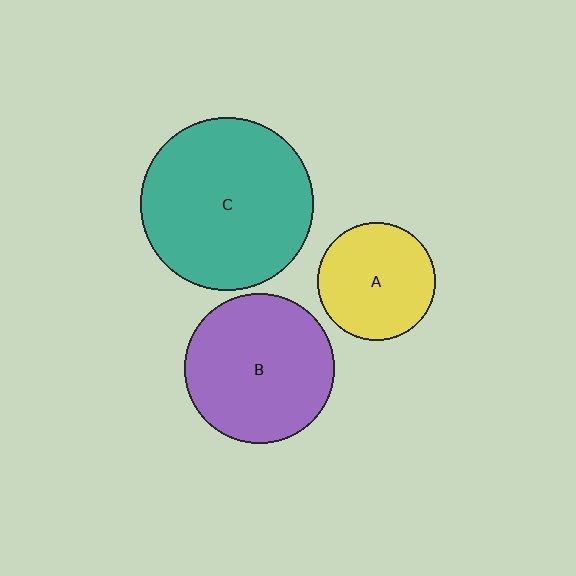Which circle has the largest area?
Circle C (teal).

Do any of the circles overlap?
No, none of the circles overlap.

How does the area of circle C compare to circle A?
Approximately 2.1 times.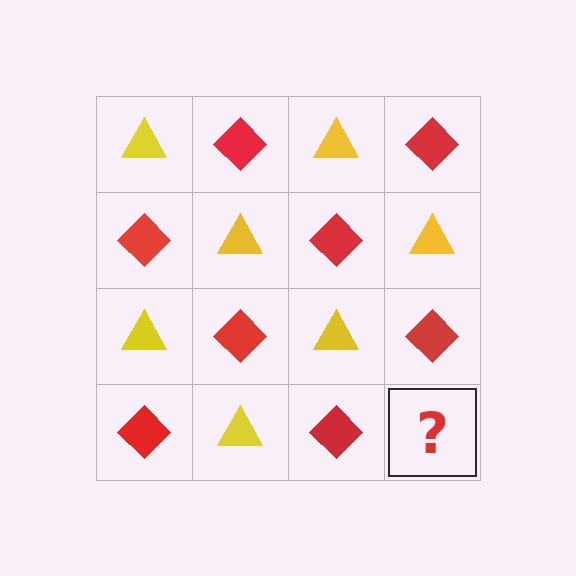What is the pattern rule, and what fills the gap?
The rule is that it alternates yellow triangle and red diamond in a checkerboard pattern. The gap should be filled with a yellow triangle.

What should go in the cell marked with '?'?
The missing cell should contain a yellow triangle.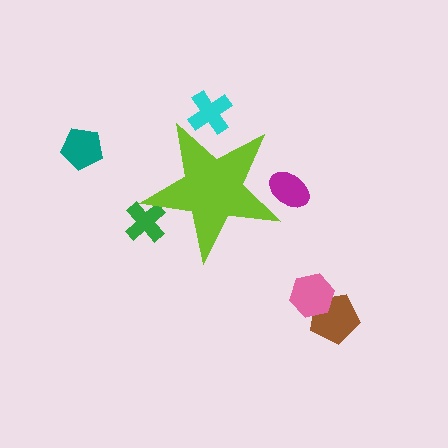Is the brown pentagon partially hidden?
No, the brown pentagon is fully visible.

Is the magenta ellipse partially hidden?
Yes, the magenta ellipse is partially hidden behind the lime star.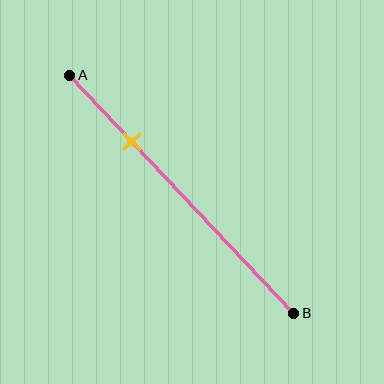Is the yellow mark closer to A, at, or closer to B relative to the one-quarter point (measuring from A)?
The yellow mark is approximately at the one-quarter point of segment AB.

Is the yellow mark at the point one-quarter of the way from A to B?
Yes, the mark is approximately at the one-quarter point.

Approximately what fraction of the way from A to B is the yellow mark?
The yellow mark is approximately 30% of the way from A to B.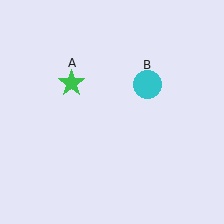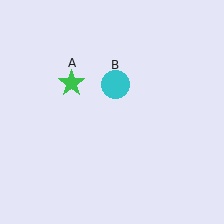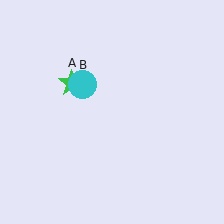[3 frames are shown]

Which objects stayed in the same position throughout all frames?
Green star (object A) remained stationary.